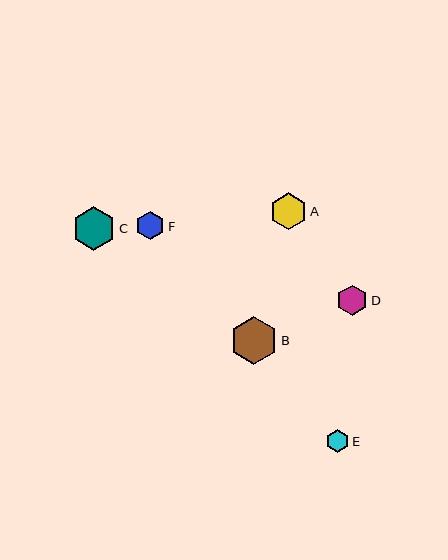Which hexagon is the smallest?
Hexagon E is the smallest with a size of approximately 23 pixels.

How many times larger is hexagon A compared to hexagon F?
Hexagon A is approximately 1.3 times the size of hexagon F.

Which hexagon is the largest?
Hexagon B is the largest with a size of approximately 48 pixels.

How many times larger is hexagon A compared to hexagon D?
Hexagon A is approximately 1.2 times the size of hexagon D.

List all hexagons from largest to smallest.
From largest to smallest: B, C, A, D, F, E.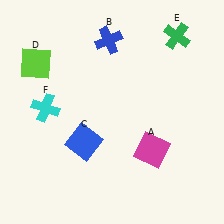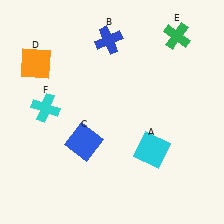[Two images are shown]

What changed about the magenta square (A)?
In Image 1, A is magenta. In Image 2, it changed to cyan.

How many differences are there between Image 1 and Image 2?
There are 2 differences between the two images.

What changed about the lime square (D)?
In Image 1, D is lime. In Image 2, it changed to orange.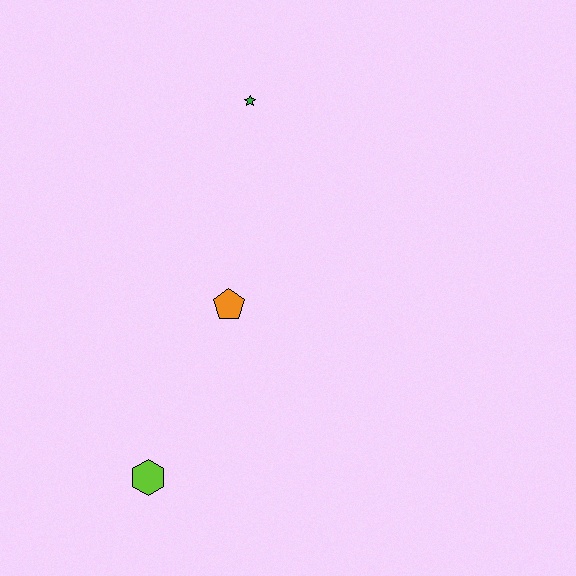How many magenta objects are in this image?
There are no magenta objects.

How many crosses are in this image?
There are no crosses.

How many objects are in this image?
There are 3 objects.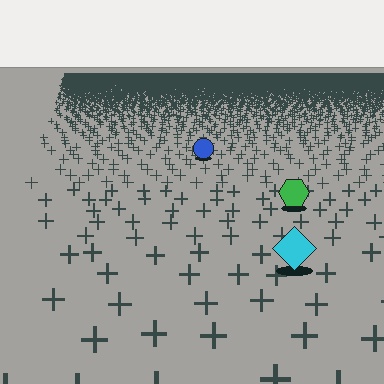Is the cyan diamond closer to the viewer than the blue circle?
Yes. The cyan diamond is closer — you can tell from the texture gradient: the ground texture is coarser near it.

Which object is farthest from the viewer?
The blue circle is farthest from the viewer. It appears smaller and the ground texture around it is denser.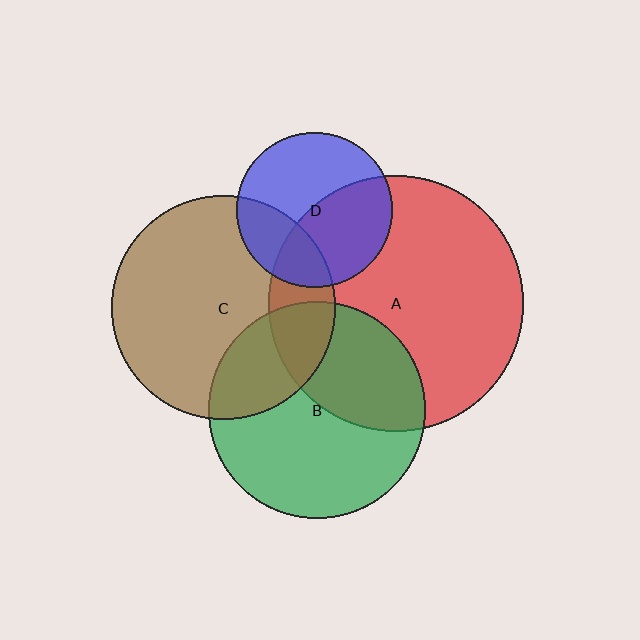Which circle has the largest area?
Circle A (red).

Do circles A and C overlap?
Yes.